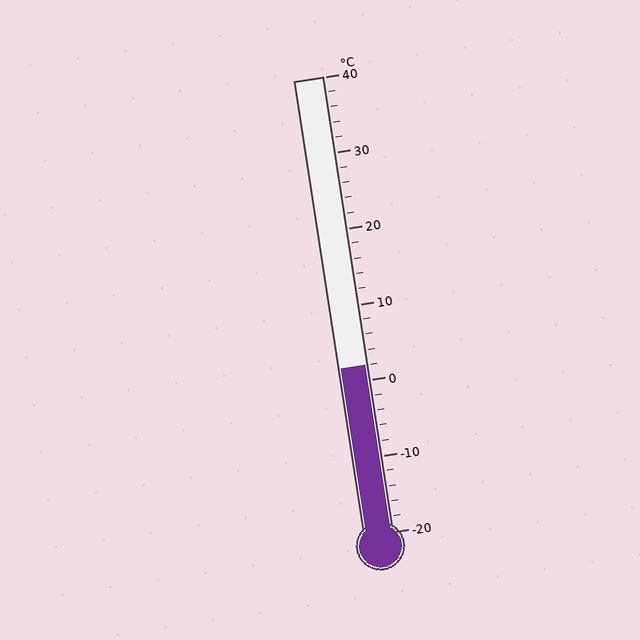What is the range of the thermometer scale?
The thermometer scale ranges from -20°C to 40°C.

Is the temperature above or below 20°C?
The temperature is below 20°C.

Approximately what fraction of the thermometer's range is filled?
The thermometer is filled to approximately 35% of its range.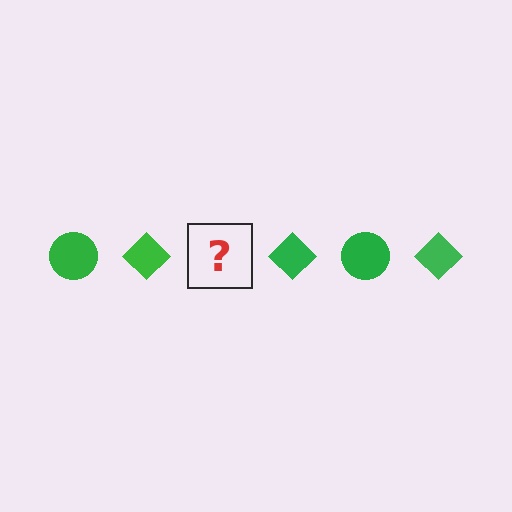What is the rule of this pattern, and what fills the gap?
The rule is that the pattern cycles through circle, diamond shapes in green. The gap should be filled with a green circle.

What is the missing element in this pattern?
The missing element is a green circle.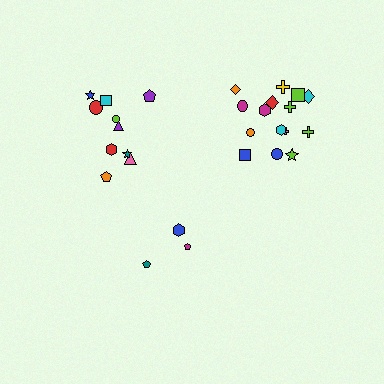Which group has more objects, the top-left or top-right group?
The top-right group.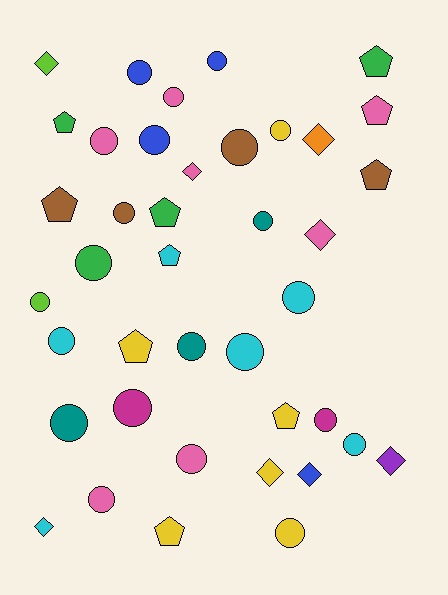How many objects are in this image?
There are 40 objects.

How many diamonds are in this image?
There are 8 diamonds.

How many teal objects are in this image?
There are 3 teal objects.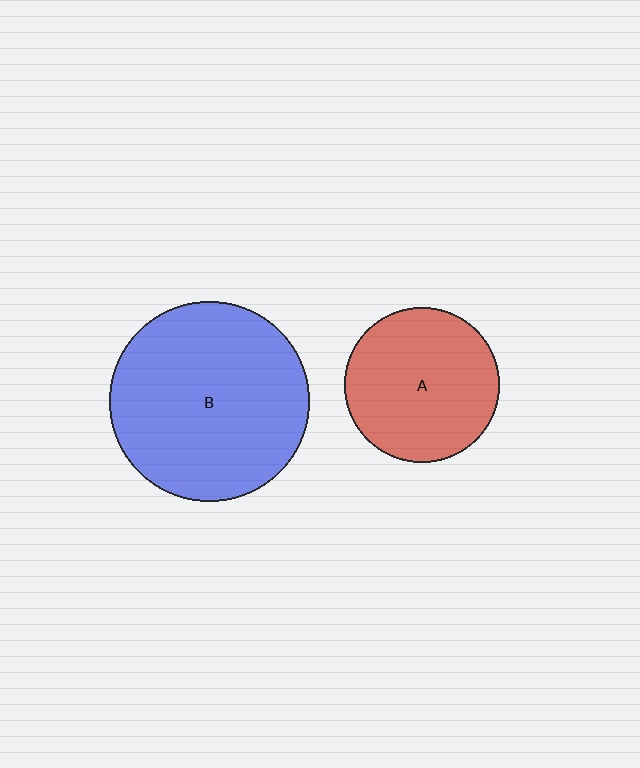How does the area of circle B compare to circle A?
Approximately 1.7 times.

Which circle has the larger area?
Circle B (blue).